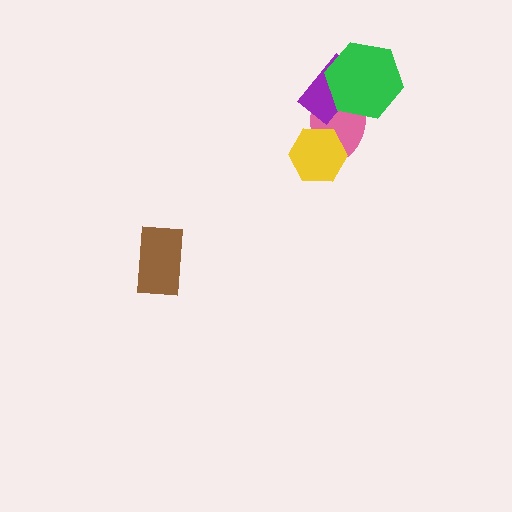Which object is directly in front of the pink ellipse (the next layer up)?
The yellow hexagon is directly in front of the pink ellipse.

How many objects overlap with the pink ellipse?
3 objects overlap with the pink ellipse.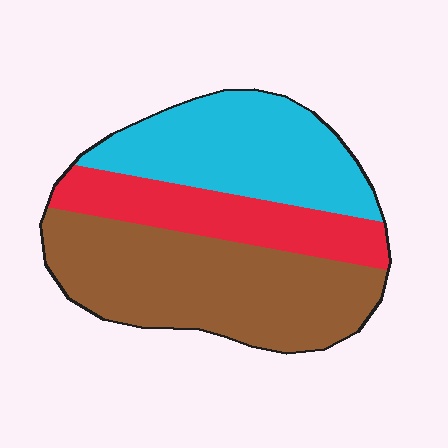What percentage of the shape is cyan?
Cyan covers 33% of the shape.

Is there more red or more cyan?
Cyan.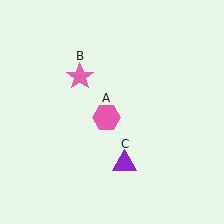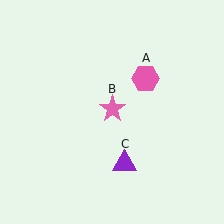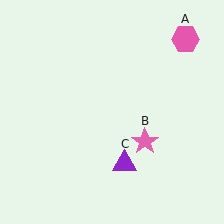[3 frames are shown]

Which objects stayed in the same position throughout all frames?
Purple triangle (object C) remained stationary.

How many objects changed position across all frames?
2 objects changed position: pink hexagon (object A), pink star (object B).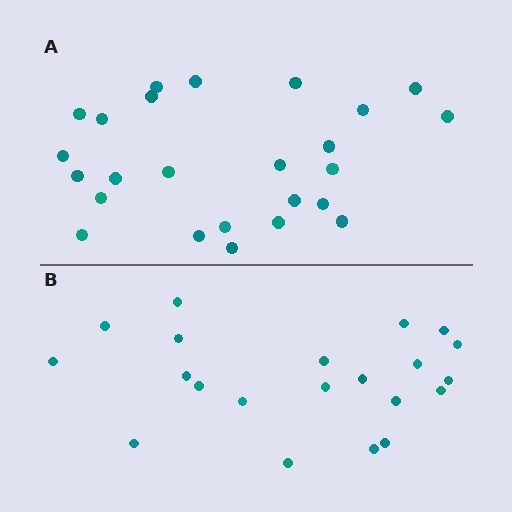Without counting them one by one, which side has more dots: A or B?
Region A (the top region) has more dots.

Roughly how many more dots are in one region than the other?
Region A has about 4 more dots than region B.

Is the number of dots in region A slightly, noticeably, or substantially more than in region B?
Region A has only slightly more — the two regions are fairly close. The ratio is roughly 1.2 to 1.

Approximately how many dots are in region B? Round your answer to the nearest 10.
About 20 dots. (The exact count is 21, which rounds to 20.)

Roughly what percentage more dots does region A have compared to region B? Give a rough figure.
About 20% more.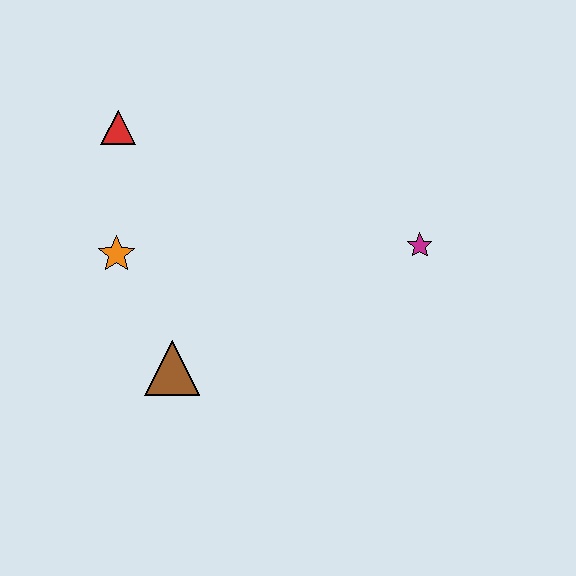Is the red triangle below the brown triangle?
No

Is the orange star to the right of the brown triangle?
No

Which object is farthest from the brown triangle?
The magenta star is farthest from the brown triangle.